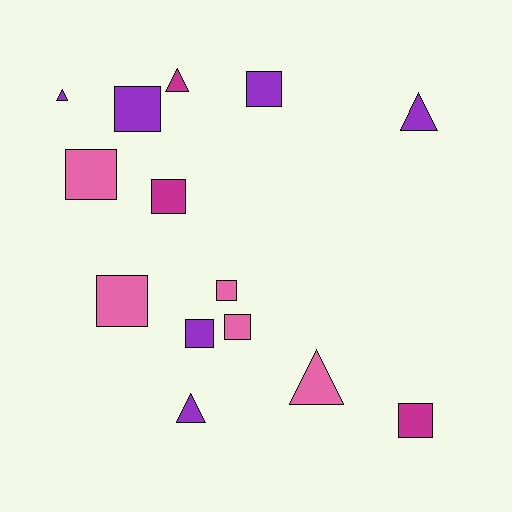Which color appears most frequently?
Purple, with 6 objects.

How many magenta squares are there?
There are 2 magenta squares.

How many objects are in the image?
There are 14 objects.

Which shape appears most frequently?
Square, with 9 objects.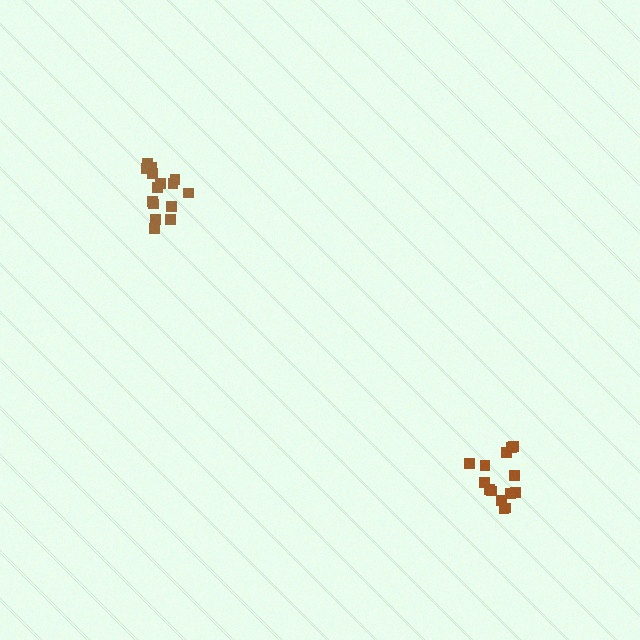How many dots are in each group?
Group 1: 15 dots, Group 2: 14 dots (29 total).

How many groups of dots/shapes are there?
There are 2 groups.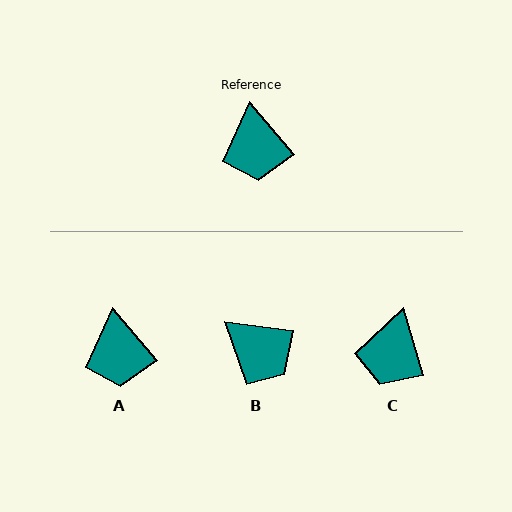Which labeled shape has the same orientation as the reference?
A.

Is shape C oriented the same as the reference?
No, it is off by about 23 degrees.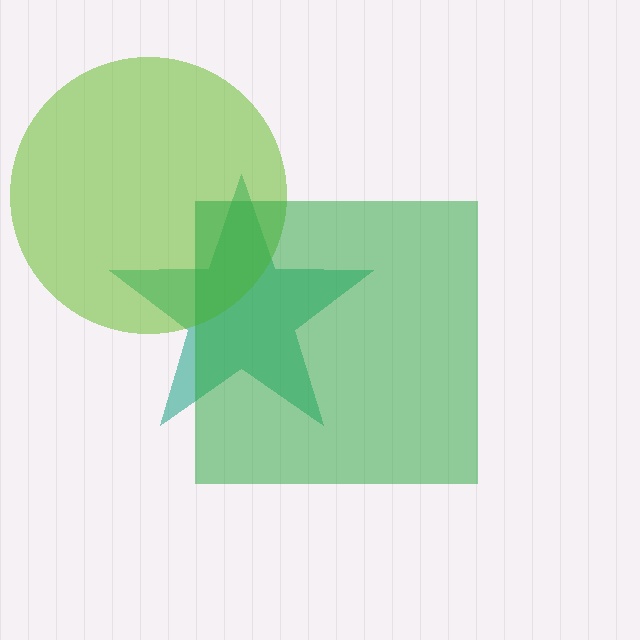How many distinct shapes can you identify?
There are 3 distinct shapes: a teal star, a lime circle, a green square.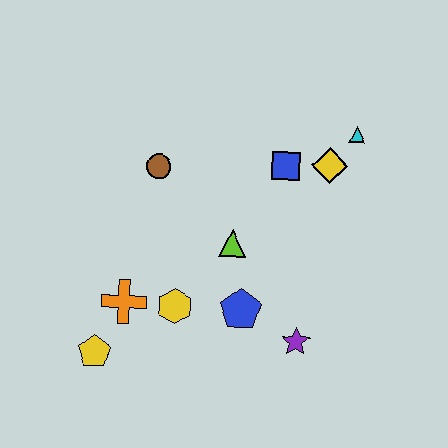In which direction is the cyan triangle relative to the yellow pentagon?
The cyan triangle is to the right of the yellow pentagon.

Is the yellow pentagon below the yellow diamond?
Yes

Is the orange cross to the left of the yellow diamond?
Yes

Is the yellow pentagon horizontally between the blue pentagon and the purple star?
No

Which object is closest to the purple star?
The blue pentagon is closest to the purple star.